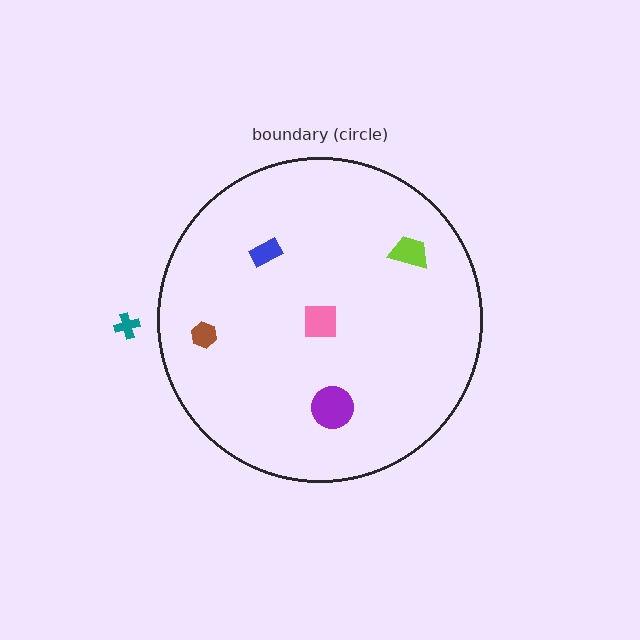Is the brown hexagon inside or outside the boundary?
Inside.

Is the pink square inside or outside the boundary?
Inside.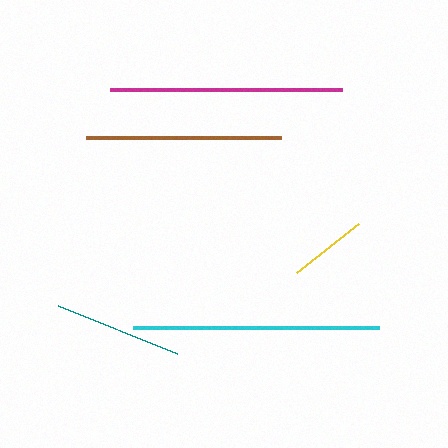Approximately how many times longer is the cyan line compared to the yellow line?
The cyan line is approximately 3.1 times the length of the yellow line.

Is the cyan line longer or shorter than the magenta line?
The cyan line is longer than the magenta line.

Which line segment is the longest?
The cyan line is the longest at approximately 246 pixels.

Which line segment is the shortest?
The yellow line is the shortest at approximately 79 pixels.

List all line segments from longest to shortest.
From longest to shortest: cyan, magenta, brown, teal, yellow.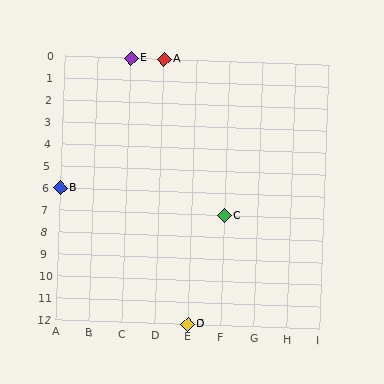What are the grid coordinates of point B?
Point B is at grid coordinates (A, 6).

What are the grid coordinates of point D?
Point D is at grid coordinates (E, 12).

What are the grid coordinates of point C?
Point C is at grid coordinates (F, 7).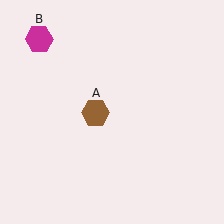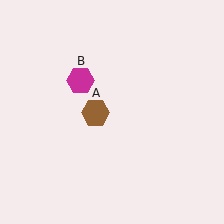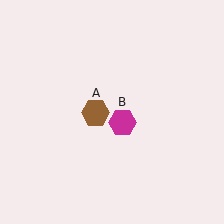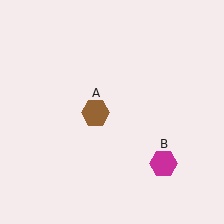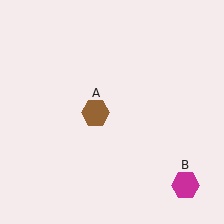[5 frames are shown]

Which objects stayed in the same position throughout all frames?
Brown hexagon (object A) remained stationary.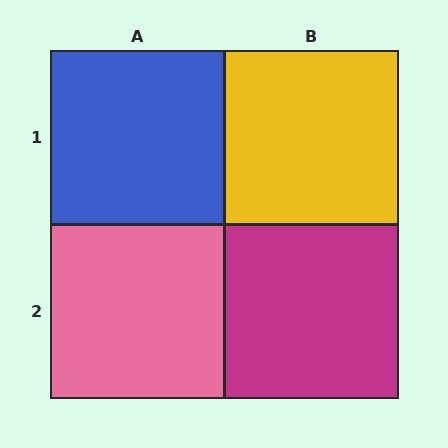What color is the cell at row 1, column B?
Yellow.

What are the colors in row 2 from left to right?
Pink, magenta.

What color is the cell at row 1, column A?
Blue.